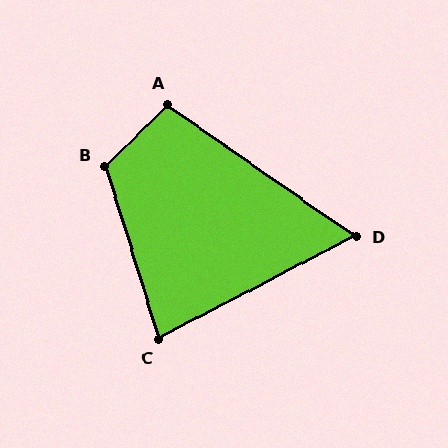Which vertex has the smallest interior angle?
D, at approximately 63 degrees.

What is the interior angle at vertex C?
Approximately 80 degrees (acute).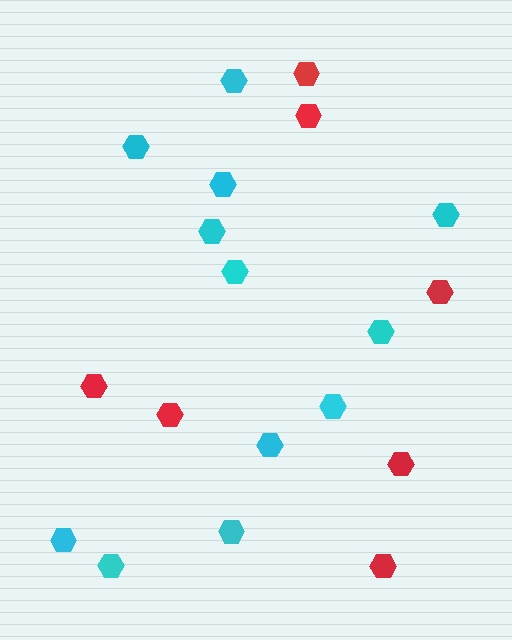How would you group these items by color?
There are 2 groups: one group of cyan hexagons (12) and one group of red hexagons (7).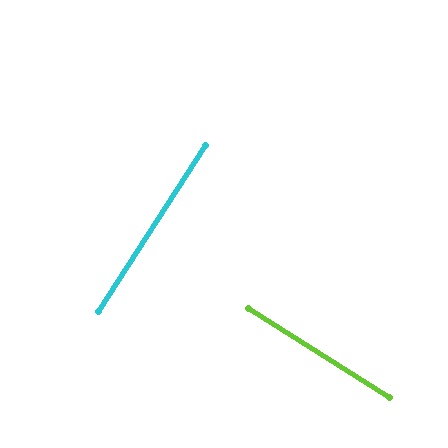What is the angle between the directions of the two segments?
Approximately 90 degrees.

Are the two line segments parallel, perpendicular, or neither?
Perpendicular — they meet at approximately 90°.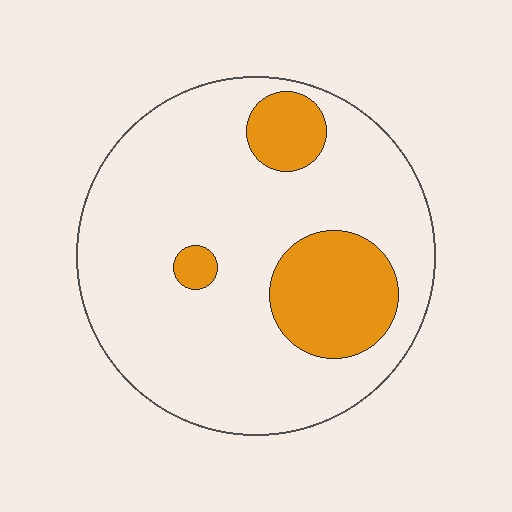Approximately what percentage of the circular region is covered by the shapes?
Approximately 20%.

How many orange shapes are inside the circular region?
3.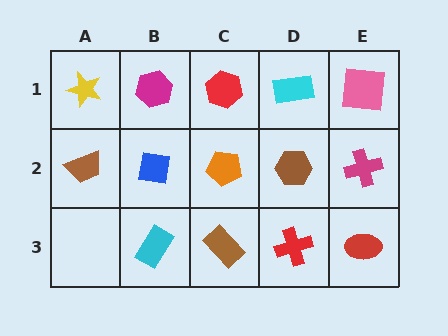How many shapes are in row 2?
5 shapes.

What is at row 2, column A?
A brown trapezoid.